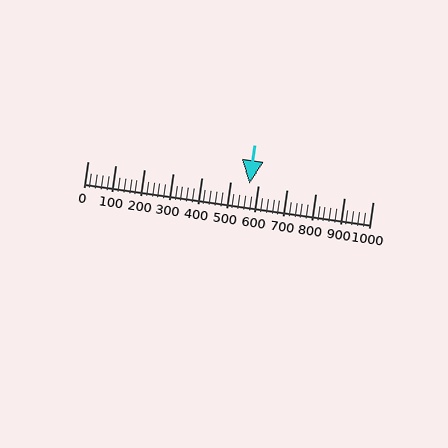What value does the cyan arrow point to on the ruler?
The cyan arrow points to approximately 566.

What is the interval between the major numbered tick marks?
The major tick marks are spaced 100 units apart.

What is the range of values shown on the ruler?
The ruler shows values from 0 to 1000.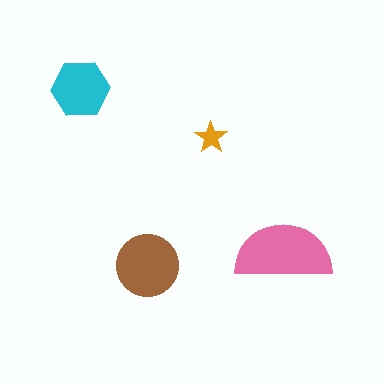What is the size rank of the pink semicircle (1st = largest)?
1st.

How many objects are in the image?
There are 4 objects in the image.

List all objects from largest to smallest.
The pink semicircle, the brown circle, the cyan hexagon, the orange star.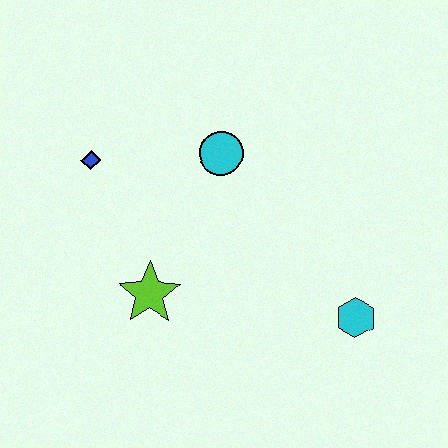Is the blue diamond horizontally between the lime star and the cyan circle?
No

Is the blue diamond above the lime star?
Yes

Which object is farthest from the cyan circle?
The cyan hexagon is farthest from the cyan circle.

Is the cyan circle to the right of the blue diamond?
Yes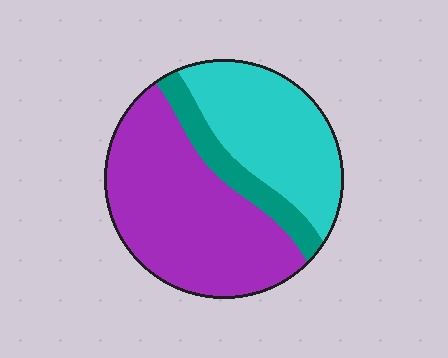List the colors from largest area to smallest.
From largest to smallest: purple, cyan, teal.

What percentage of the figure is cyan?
Cyan covers 35% of the figure.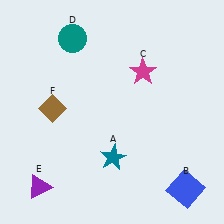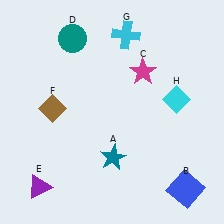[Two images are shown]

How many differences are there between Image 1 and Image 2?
There are 2 differences between the two images.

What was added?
A cyan cross (G), a cyan diamond (H) were added in Image 2.